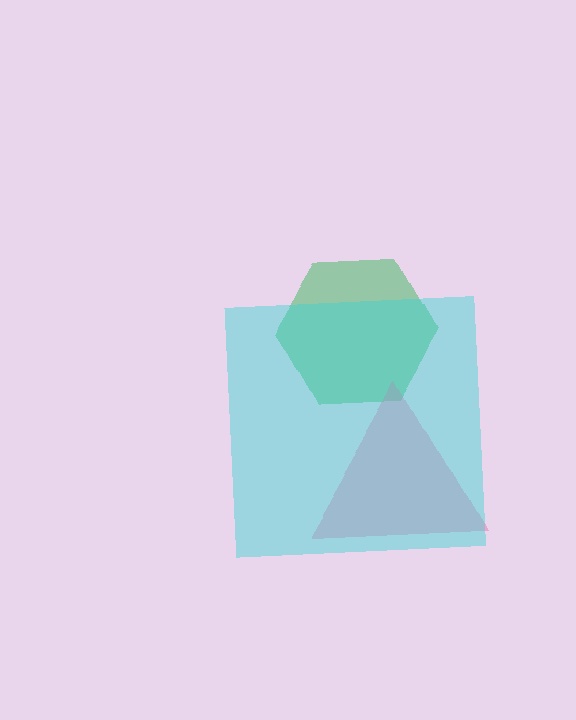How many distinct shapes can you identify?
There are 3 distinct shapes: a green hexagon, a pink triangle, a cyan square.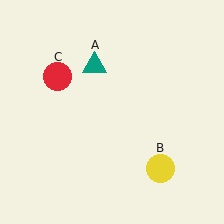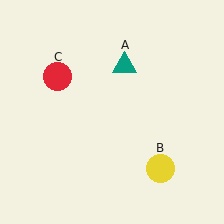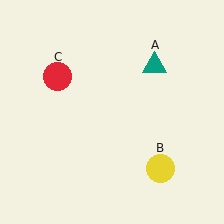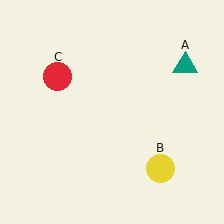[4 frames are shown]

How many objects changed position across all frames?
1 object changed position: teal triangle (object A).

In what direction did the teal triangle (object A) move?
The teal triangle (object A) moved right.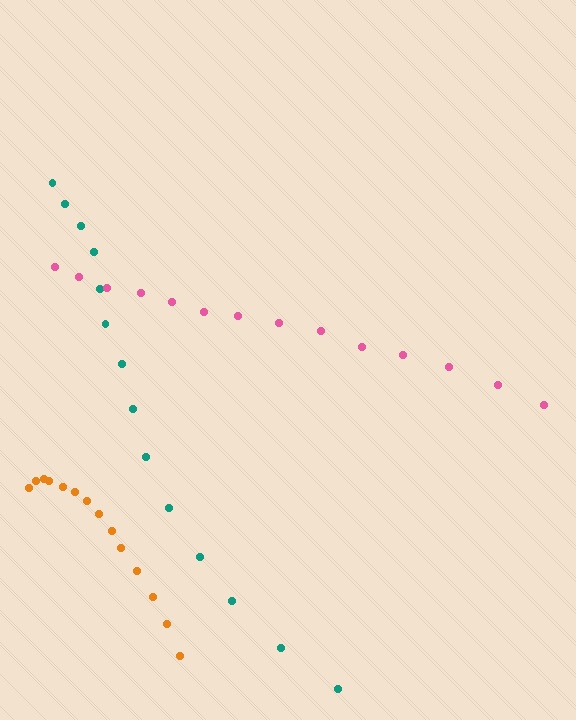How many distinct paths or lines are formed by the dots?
There are 3 distinct paths.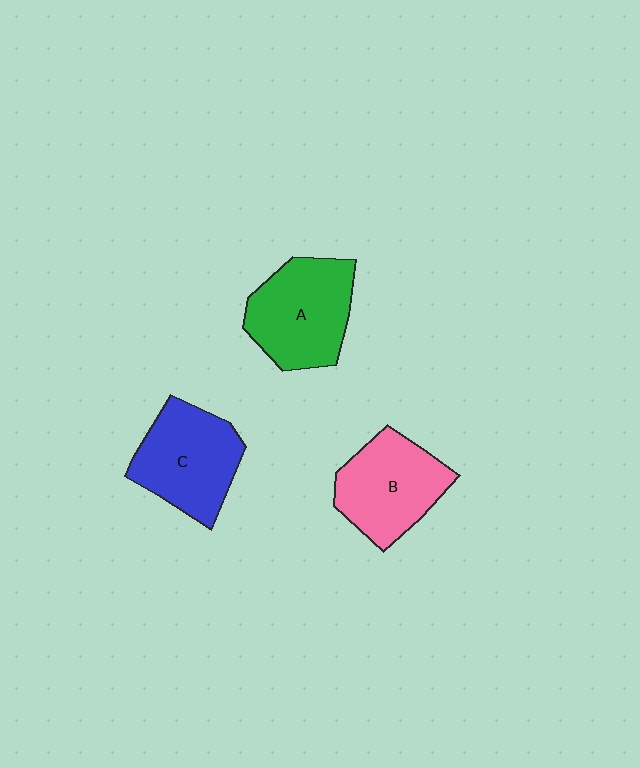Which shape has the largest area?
Shape A (green).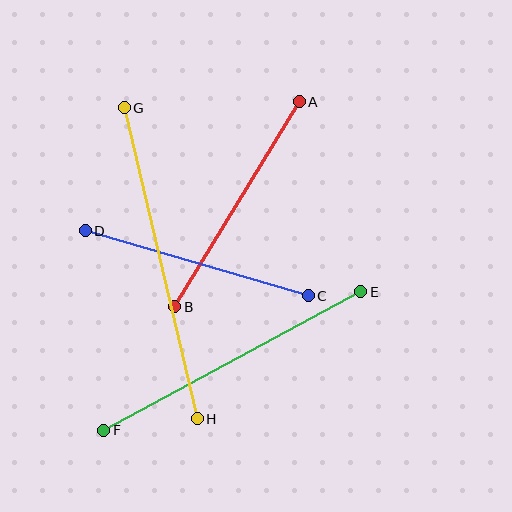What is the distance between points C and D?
The distance is approximately 232 pixels.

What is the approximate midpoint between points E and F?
The midpoint is at approximately (232, 361) pixels.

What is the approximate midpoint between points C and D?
The midpoint is at approximately (197, 263) pixels.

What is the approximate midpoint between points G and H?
The midpoint is at approximately (161, 263) pixels.